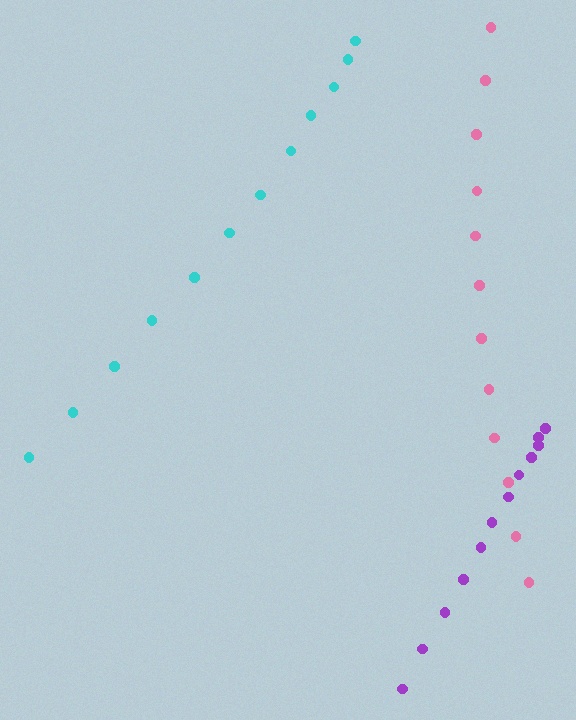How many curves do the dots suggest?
There are 3 distinct paths.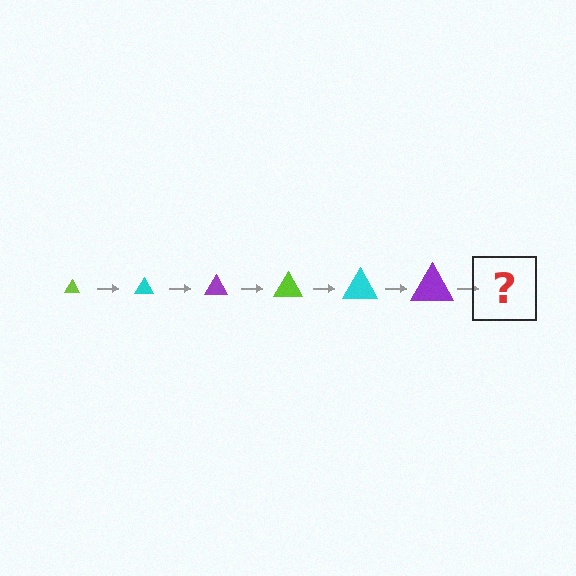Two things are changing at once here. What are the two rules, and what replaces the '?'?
The two rules are that the triangle grows larger each step and the color cycles through lime, cyan, and purple. The '?' should be a lime triangle, larger than the previous one.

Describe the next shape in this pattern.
It should be a lime triangle, larger than the previous one.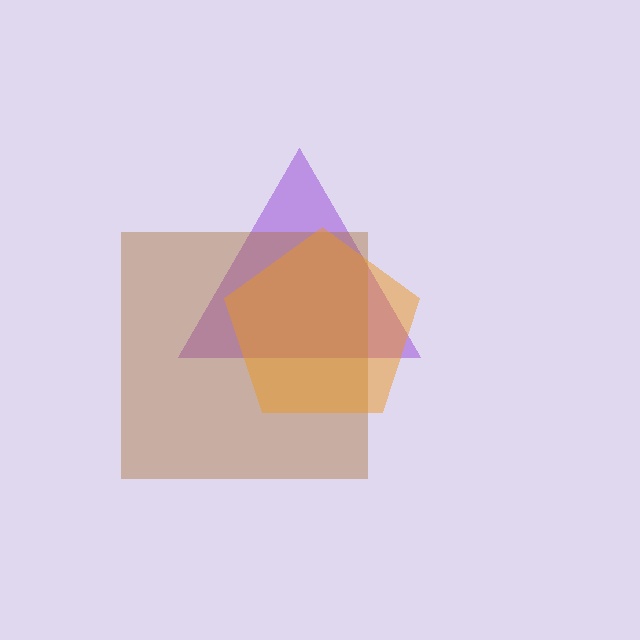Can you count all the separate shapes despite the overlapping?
Yes, there are 3 separate shapes.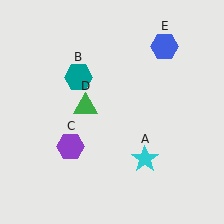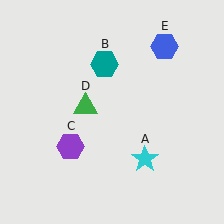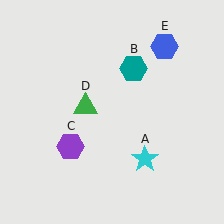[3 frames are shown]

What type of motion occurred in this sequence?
The teal hexagon (object B) rotated clockwise around the center of the scene.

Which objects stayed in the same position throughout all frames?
Cyan star (object A) and purple hexagon (object C) and green triangle (object D) and blue hexagon (object E) remained stationary.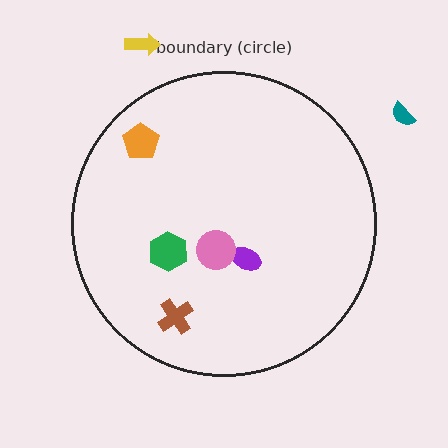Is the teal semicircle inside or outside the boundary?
Outside.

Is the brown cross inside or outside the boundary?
Inside.